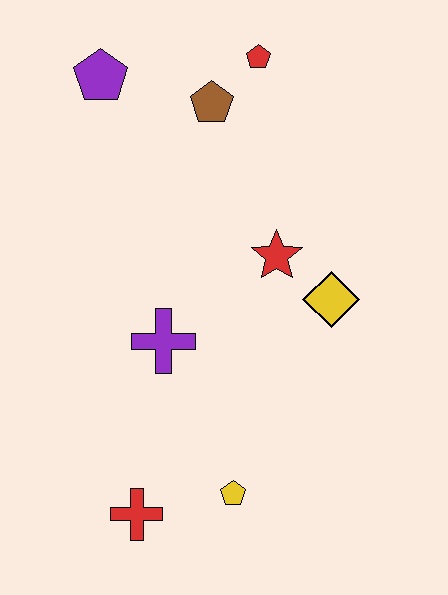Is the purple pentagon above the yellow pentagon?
Yes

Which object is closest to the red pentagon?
The brown pentagon is closest to the red pentagon.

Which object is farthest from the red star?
The red cross is farthest from the red star.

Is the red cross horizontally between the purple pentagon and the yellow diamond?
Yes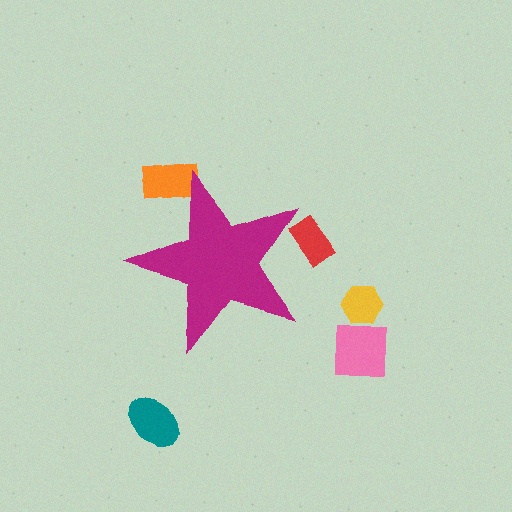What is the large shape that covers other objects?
A magenta star.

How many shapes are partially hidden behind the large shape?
2 shapes are partially hidden.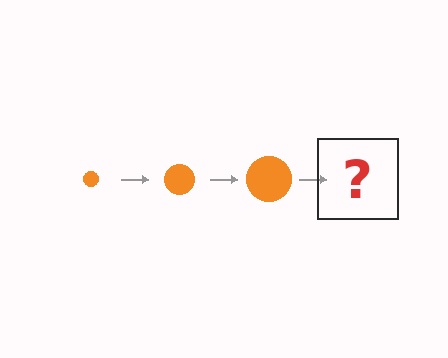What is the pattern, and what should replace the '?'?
The pattern is that the circle gets progressively larger each step. The '?' should be an orange circle, larger than the previous one.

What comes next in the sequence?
The next element should be an orange circle, larger than the previous one.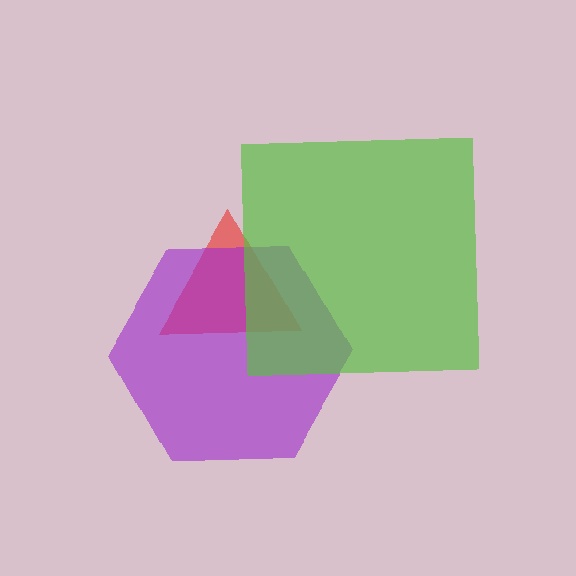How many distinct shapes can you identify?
There are 3 distinct shapes: a red triangle, a purple hexagon, a lime square.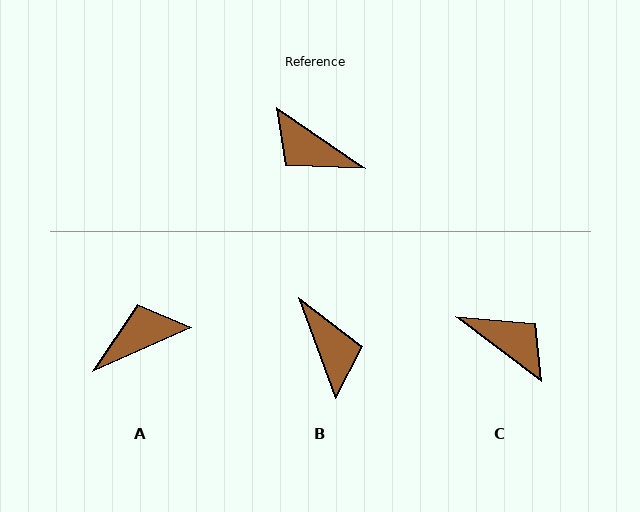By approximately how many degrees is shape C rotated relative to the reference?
Approximately 177 degrees counter-clockwise.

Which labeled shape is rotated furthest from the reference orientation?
C, about 177 degrees away.